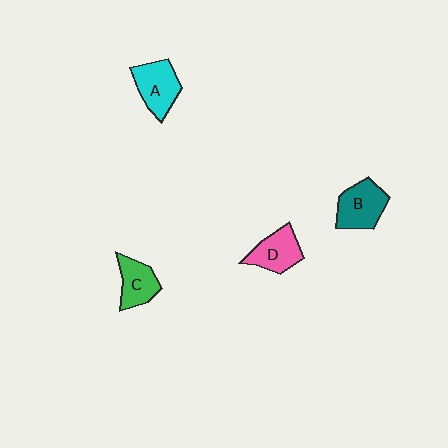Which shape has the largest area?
Shape B (teal).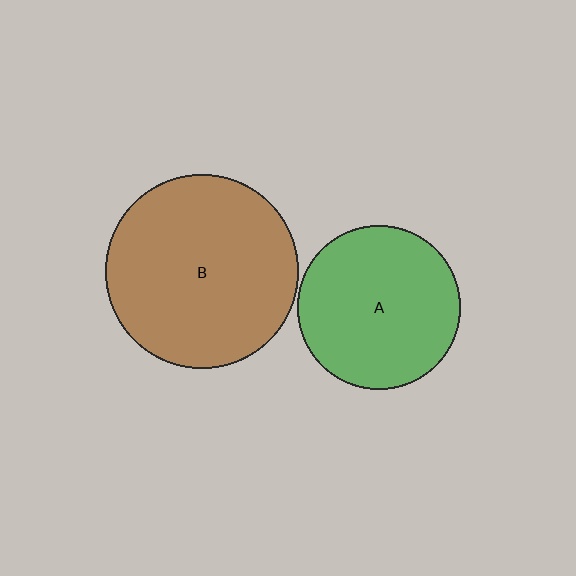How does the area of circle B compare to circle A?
Approximately 1.4 times.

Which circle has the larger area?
Circle B (brown).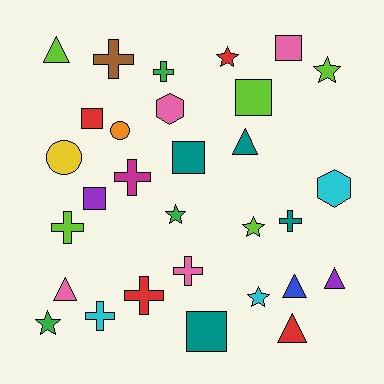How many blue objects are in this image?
There is 1 blue object.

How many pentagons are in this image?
There are no pentagons.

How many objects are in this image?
There are 30 objects.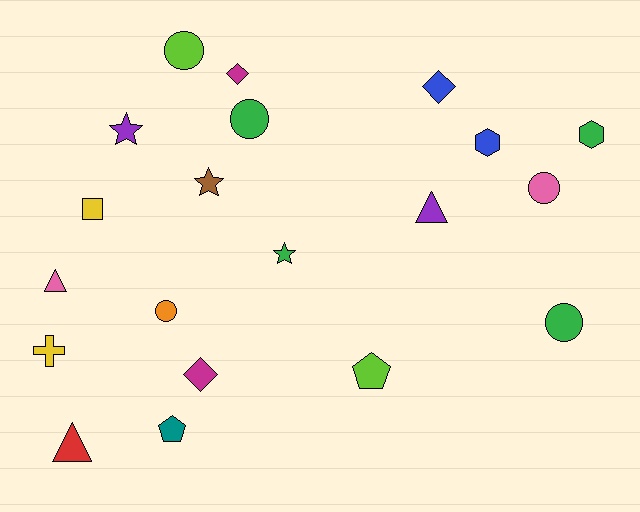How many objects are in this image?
There are 20 objects.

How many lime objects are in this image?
There are 2 lime objects.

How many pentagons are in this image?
There are 2 pentagons.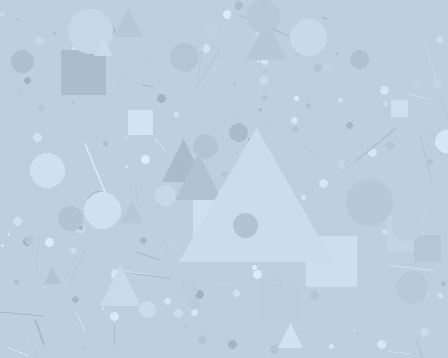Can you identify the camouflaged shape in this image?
The camouflaged shape is a triangle.